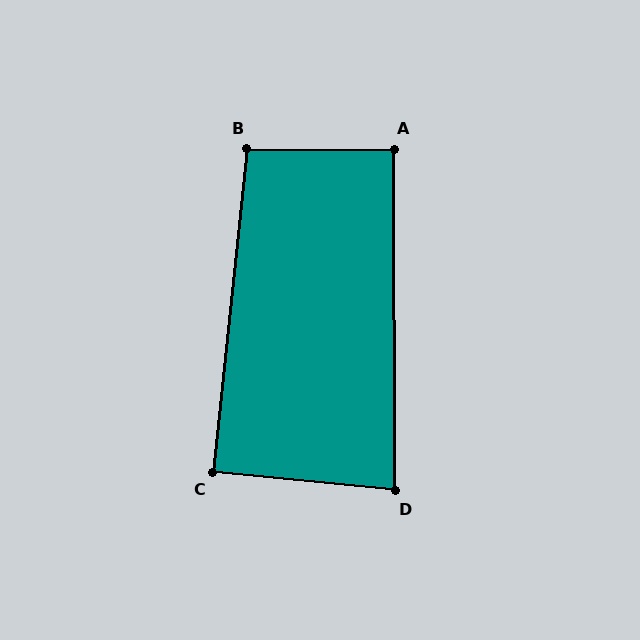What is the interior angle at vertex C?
Approximately 90 degrees (approximately right).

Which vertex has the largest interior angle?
B, at approximately 96 degrees.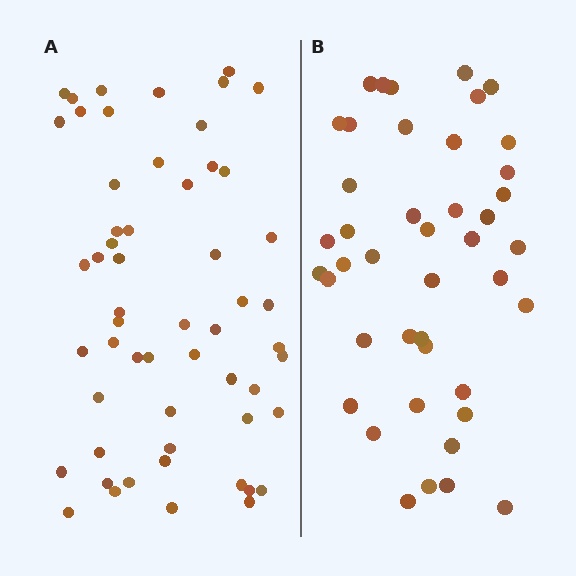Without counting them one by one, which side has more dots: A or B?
Region A (the left region) has more dots.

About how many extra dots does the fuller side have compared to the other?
Region A has approximately 15 more dots than region B.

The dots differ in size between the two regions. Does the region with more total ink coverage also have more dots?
No. Region B has more total ink coverage because its dots are larger, but region A actually contains more individual dots. Total area can be misleading — the number of items is what matters here.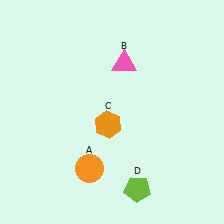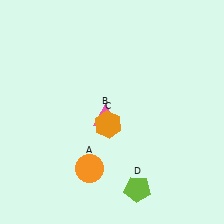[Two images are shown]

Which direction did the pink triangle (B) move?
The pink triangle (B) moved down.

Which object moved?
The pink triangle (B) moved down.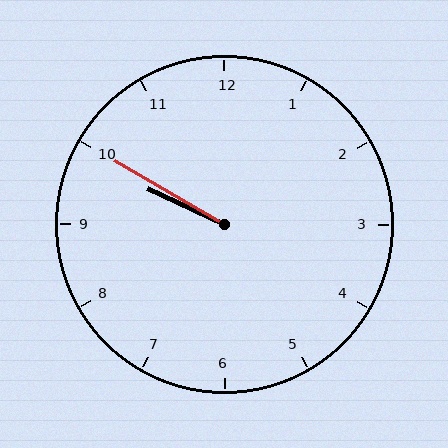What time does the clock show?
9:50.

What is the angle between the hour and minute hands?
Approximately 5 degrees.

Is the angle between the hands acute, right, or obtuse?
It is acute.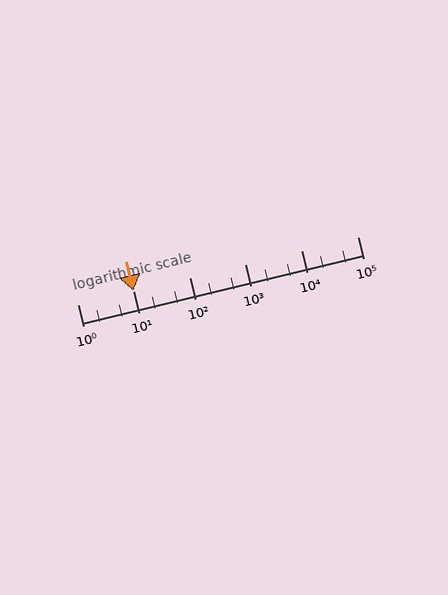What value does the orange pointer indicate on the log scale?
The pointer indicates approximately 10.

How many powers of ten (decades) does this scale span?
The scale spans 5 decades, from 1 to 100000.